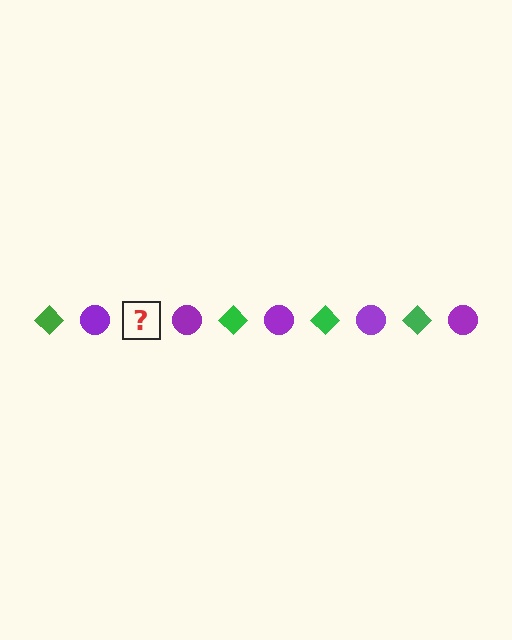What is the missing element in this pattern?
The missing element is a green diamond.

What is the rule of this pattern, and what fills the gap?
The rule is that the pattern alternates between green diamond and purple circle. The gap should be filled with a green diamond.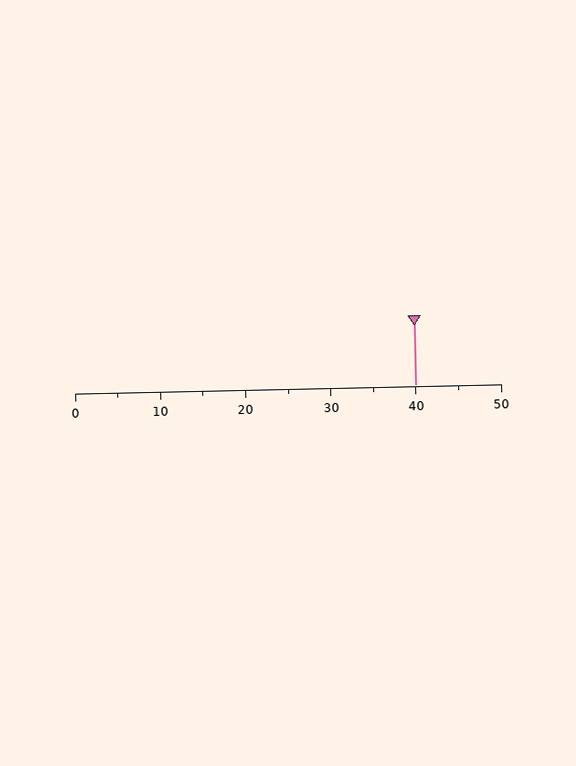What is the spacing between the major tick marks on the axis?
The major ticks are spaced 10 apart.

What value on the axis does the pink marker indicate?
The marker indicates approximately 40.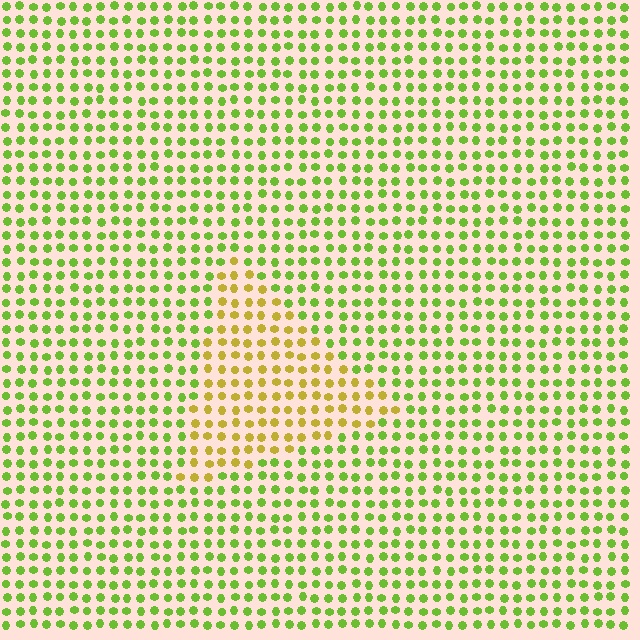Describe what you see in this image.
The image is filled with small lime elements in a uniform arrangement. A triangle-shaped region is visible where the elements are tinted to a slightly different hue, forming a subtle color boundary.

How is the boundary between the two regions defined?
The boundary is defined purely by a slight shift in hue (about 43 degrees). Spacing, size, and orientation are identical on both sides.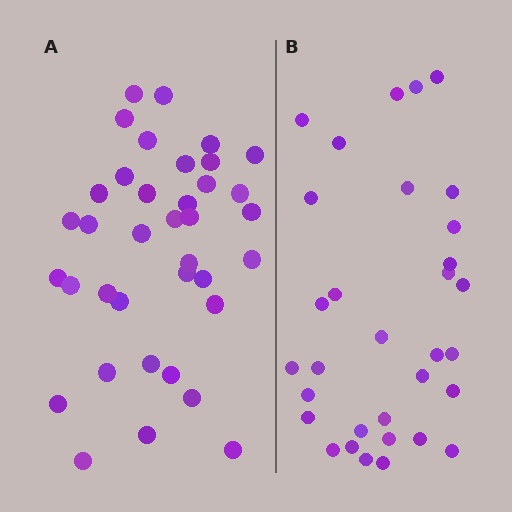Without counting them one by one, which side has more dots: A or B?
Region A (the left region) has more dots.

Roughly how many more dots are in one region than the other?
Region A has about 5 more dots than region B.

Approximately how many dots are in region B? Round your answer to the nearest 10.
About 30 dots. (The exact count is 32, which rounds to 30.)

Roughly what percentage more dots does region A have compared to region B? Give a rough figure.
About 15% more.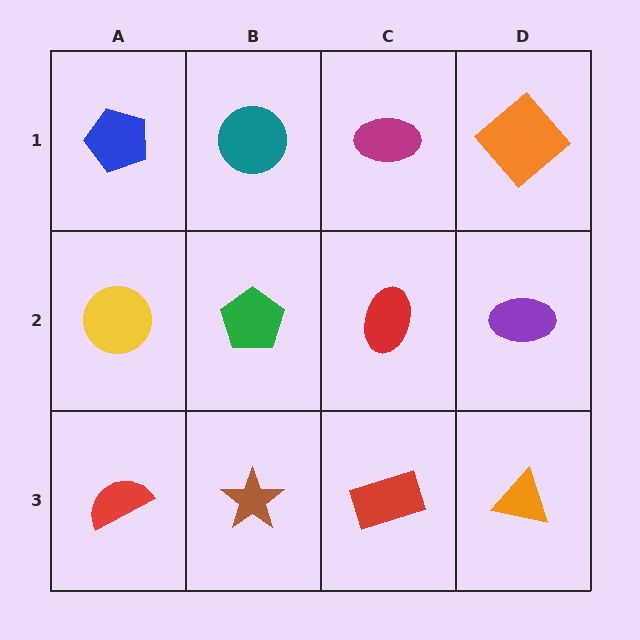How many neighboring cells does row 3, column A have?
2.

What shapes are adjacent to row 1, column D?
A purple ellipse (row 2, column D), a magenta ellipse (row 1, column C).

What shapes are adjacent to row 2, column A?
A blue pentagon (row 1, column A), a red semicircle (row 3, column A), a green pentagon (row 2, column B).